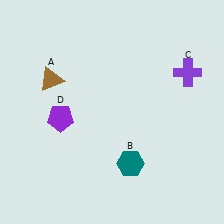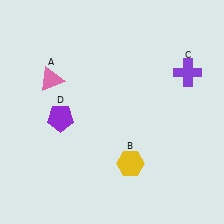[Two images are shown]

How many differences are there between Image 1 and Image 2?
There are 2 differences between the two images.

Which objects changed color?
A changed from brown to pink. B changed from teal to yellow.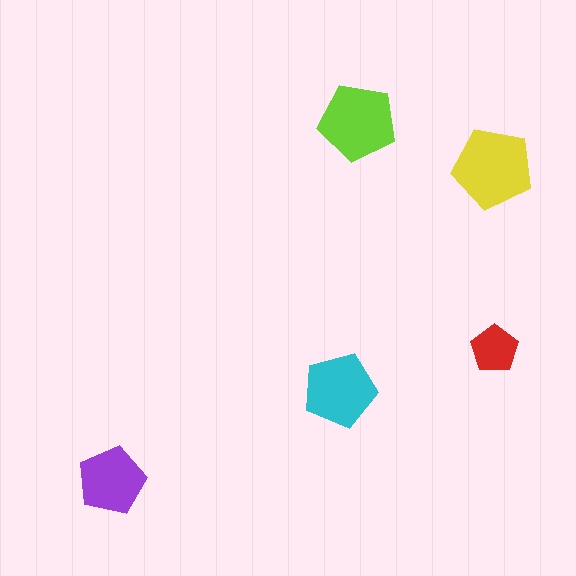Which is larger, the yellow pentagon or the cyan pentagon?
The yellow one.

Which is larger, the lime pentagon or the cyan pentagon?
The lime one.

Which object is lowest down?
The purple pentagon is bottommost.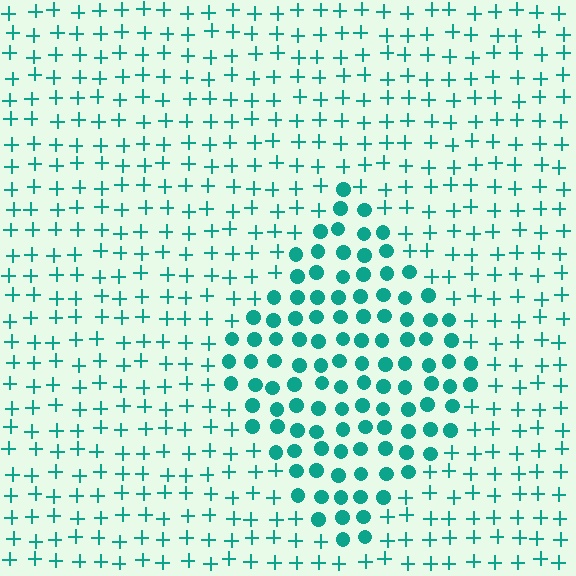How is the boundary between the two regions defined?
The boundary is defined by a change in element shape: circles inside vs. plus signs outside. All elements share the same color and spacing.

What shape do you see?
I see a diamond.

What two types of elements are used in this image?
The image uses circles inside the diamond region and plus signs outside it.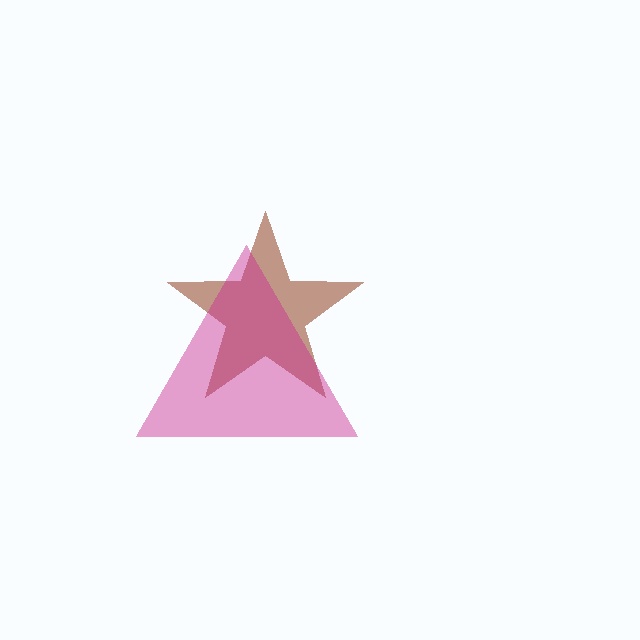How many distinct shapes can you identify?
There are 2 distinct shapes: a brown star, a magenta triangle.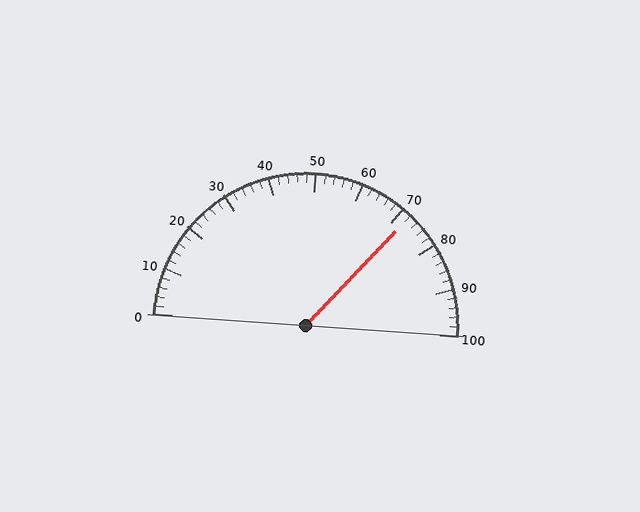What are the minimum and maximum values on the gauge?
The gauge ranges from 0 to 100.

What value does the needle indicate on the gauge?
The needle indicates approximately 72.